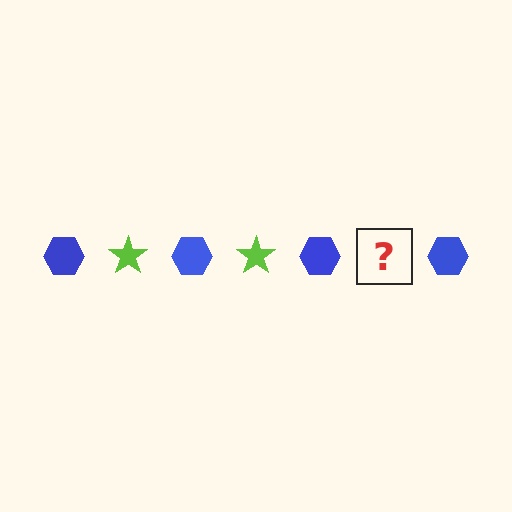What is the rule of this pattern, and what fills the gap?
The rule is that the pattern alternates between blue hexagon and lime star. The gap should be filled with a lime star.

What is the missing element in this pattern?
The missing element is a lime star.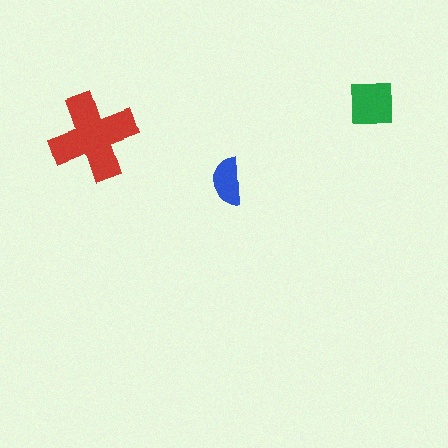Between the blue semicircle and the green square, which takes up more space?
The green square.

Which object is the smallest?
The blue semicircle.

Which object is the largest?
The red cross.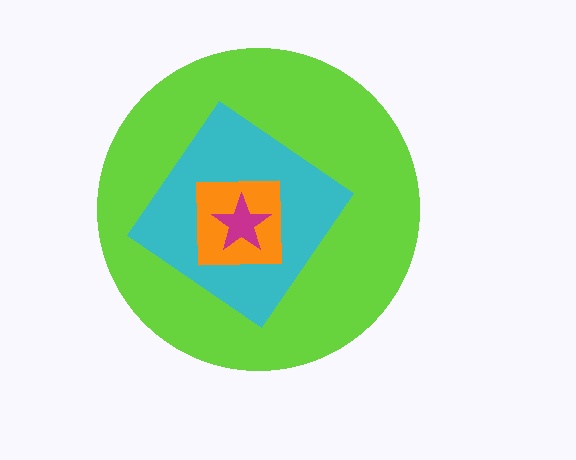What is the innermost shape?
The magenta star.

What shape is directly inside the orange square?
The magenta star.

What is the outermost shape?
The lime circle.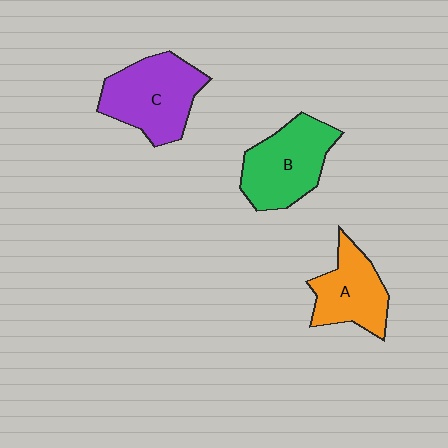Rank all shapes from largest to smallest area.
From largest to smallest: C (purple), B (green), A (orange).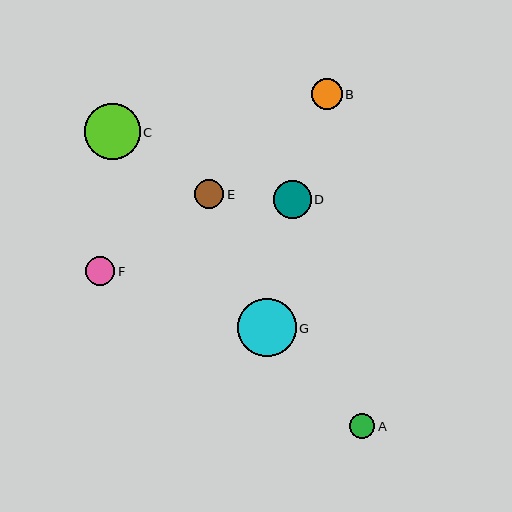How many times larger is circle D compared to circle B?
Circle D is approximately 1.2 times the size of circle B.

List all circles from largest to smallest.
From largest to smallest: G, C, D, B, F, E, A.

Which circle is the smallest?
Circle A is the smallest with a size of approximately 25 pixels.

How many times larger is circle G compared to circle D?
Circle G is approximately 1.5 times the size of circle D.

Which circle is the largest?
Circle G is the largest with a size of approximately 58 pixels.